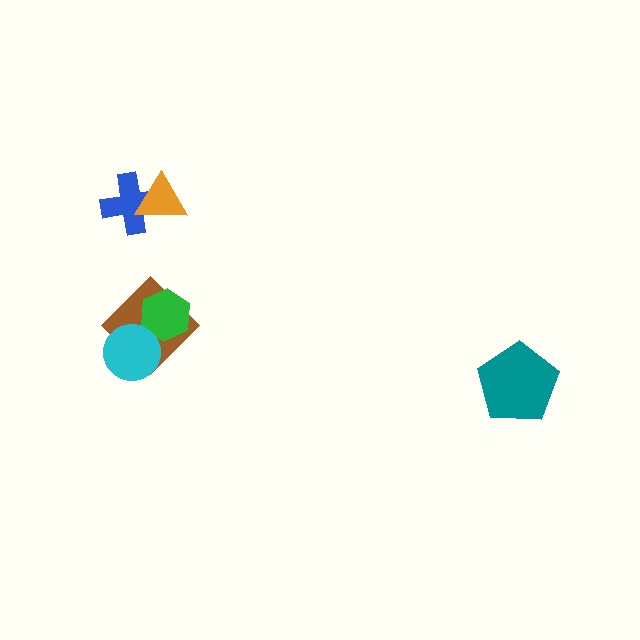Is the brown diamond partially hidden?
Yes, it is partially covered by another shape.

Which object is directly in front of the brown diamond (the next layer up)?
The green hexagon is directly in front of the brown diamond.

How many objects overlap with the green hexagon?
1 object overlaps with the green hexagon.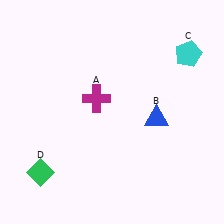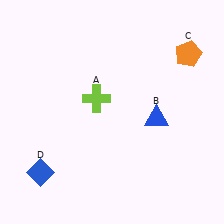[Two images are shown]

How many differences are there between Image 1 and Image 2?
There are 3 differences between the two images.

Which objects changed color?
A changed from magenta to lime. C changed from cyan to orange. D changed from green to blue.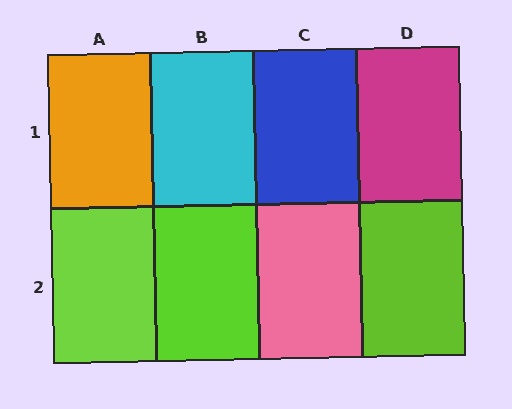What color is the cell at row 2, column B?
Lime.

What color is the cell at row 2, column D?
Lime.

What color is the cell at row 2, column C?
Pink.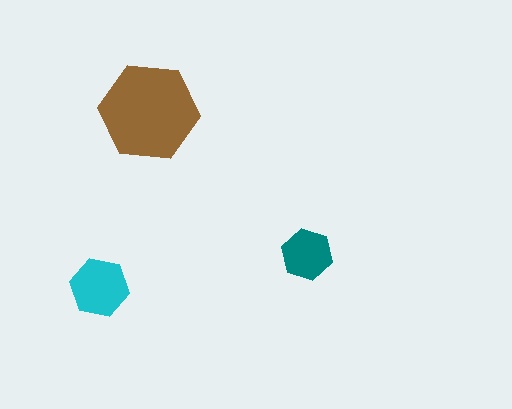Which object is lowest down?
The cyan hexagon is bottommost.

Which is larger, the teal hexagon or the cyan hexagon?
The cyan one.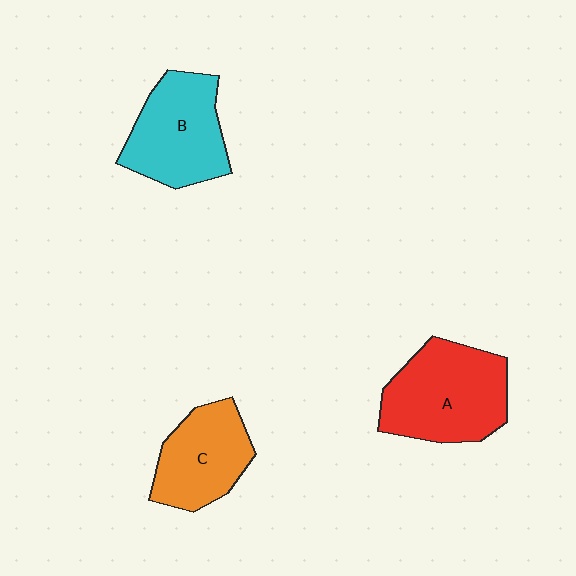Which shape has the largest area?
Shape A (red).